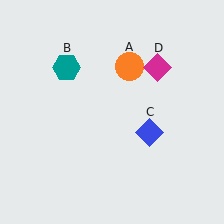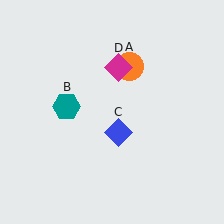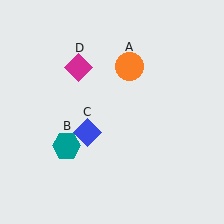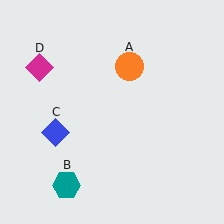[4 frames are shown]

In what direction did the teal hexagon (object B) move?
The teal hexagon (object B) moved down.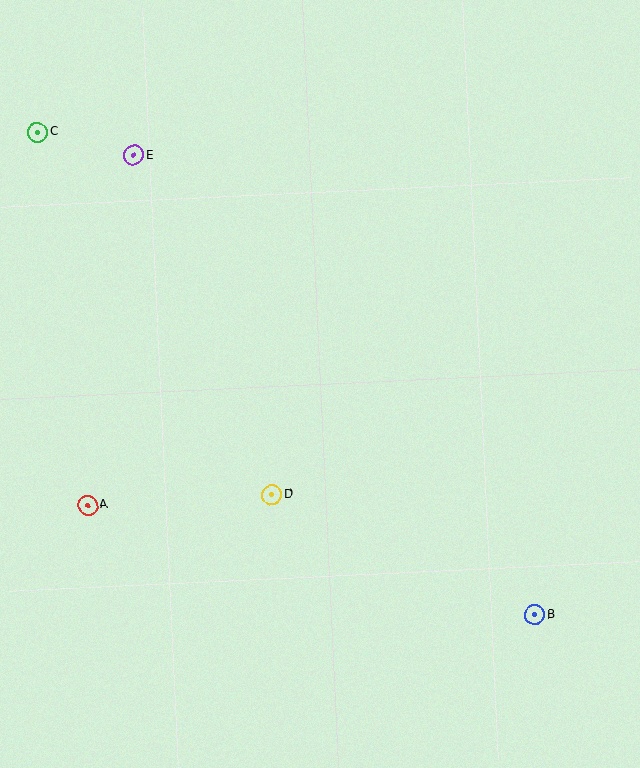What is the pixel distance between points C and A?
The distance between C and A is 376 pixels.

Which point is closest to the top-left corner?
Point C is closest to the top-left corner.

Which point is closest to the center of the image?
Point D at (272, 494) is closest to the center.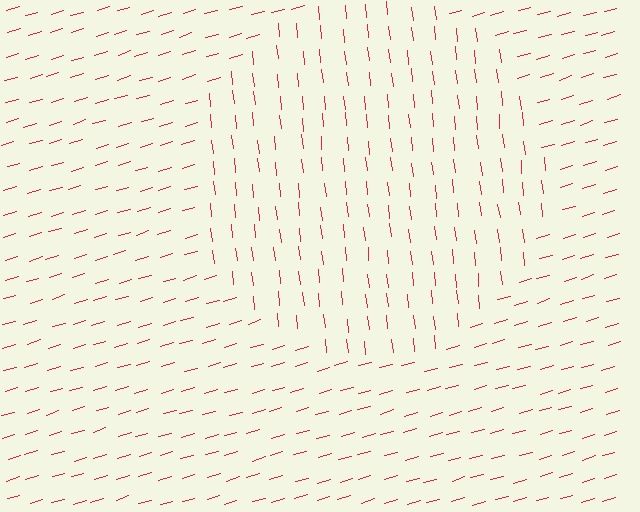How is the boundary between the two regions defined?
The boundary is defined purely by a change in line orientation (approximately 80 degrees difference). All lines are the same color and thickness.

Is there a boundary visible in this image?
Yes, there is a texture boundary formed by a change in line orientation.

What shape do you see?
I see a circle.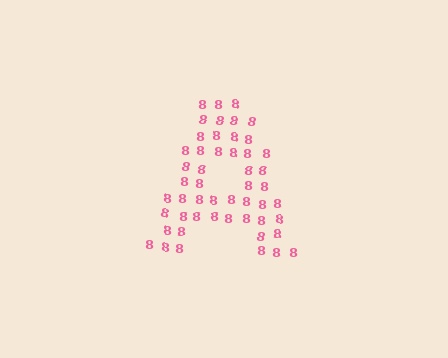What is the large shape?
The large shape is the letter A.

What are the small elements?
The small elements are digit 8's.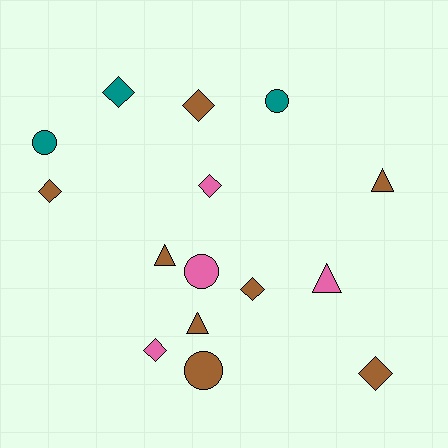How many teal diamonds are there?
There is 1 teal diamond.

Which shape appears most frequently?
Diamond, with 7 objects.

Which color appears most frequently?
Brown, with 8 objects.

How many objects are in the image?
There are 15 objects.